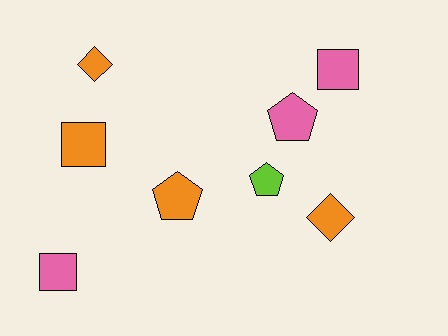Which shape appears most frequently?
Pentagon, with 3 objects.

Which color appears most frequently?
Orange, with 4 objects.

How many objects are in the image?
There are 8 objects.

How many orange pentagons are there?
There is 1 orange pentagon.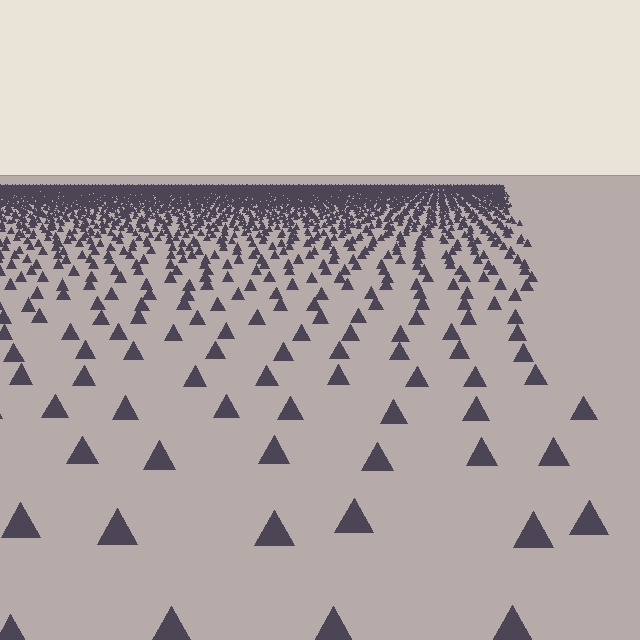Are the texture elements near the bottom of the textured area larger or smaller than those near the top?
Larger. Near the bottom, elements are closer to the viewer and appear at a bigger on-screen size.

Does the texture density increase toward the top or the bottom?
Density increases toward the top.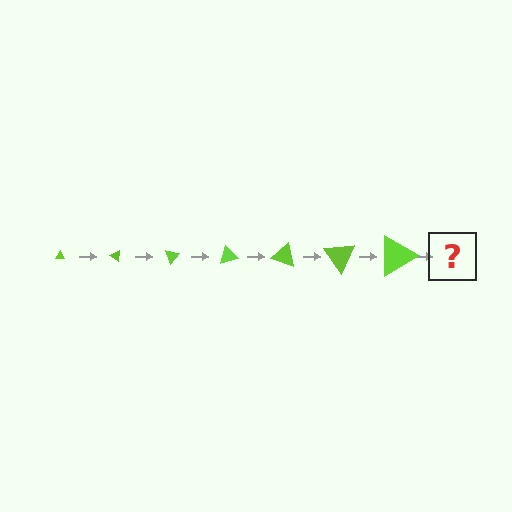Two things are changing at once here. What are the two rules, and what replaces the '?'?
The two rules are that the triangle grows larger each step and it rotates 35 degrees each step. The '?' should be a triangle, larger than the previous one and rotated 245 degrees from the start.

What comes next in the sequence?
The next element should be a triangle, larger than the previous one and rotated 245 degrees from the start.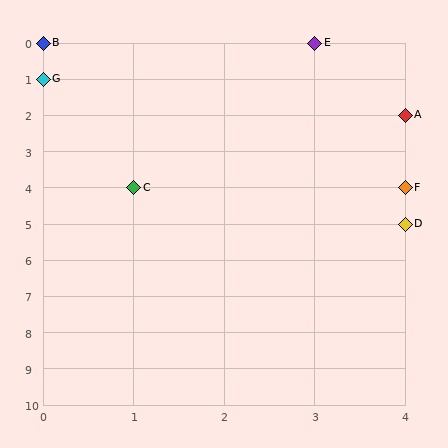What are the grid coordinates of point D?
Point D is at grid coordinates (4, 5).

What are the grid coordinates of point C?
Point C is at grid coordinates (1, 4).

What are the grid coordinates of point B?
Point B is at grid coordinates (0, 0).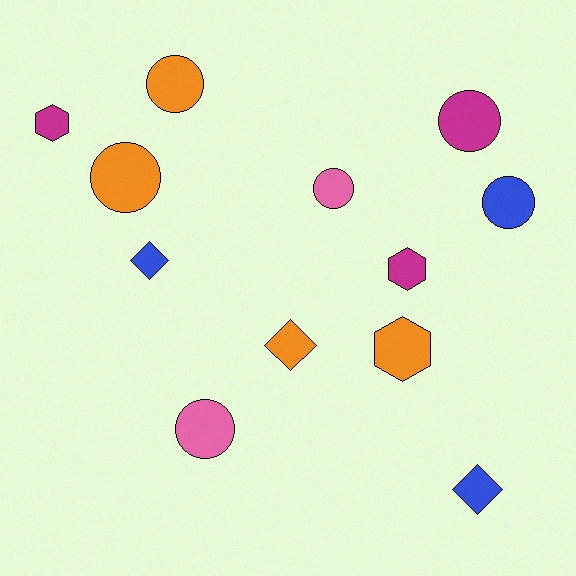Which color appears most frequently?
Orange, with 4 objects.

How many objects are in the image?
There are 12 objects.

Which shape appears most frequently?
Circle, with 6 objects.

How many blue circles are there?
There is 1 blue circle.